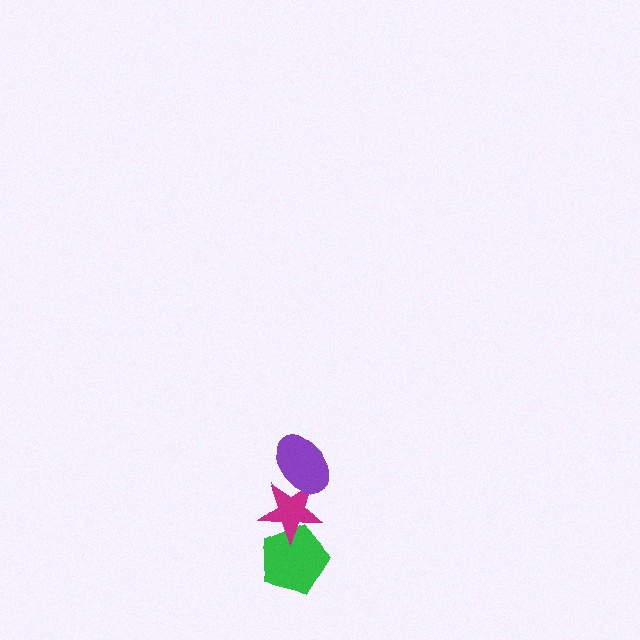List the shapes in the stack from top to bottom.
From top to bottom: the purple ellipse, the magenta star, the green pentagon.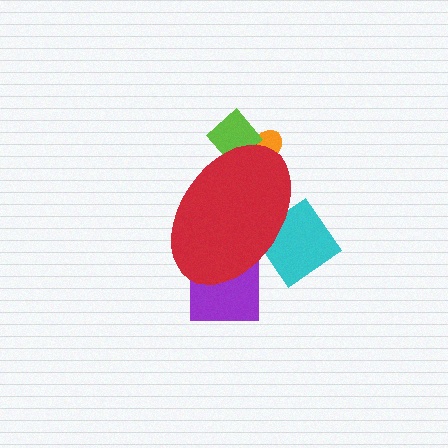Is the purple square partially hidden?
Yes, the purple square is partially hidden behind the red ellipse.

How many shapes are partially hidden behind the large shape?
4 shapes are partially hidden.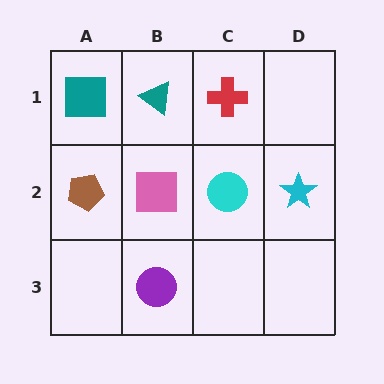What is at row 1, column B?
A teal triangle.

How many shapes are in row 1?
3 shapes.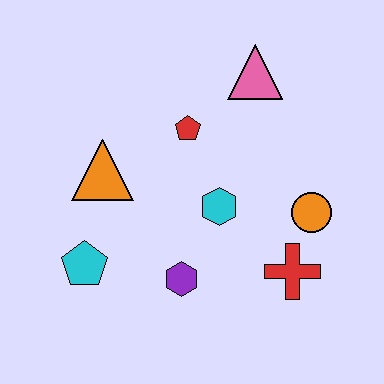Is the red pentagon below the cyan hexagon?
No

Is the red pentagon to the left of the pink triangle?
Yes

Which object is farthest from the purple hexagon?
The pink triangle is farthest from the purple hexagon.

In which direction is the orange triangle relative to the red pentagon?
The orange triangle is to the left of the red pentagon.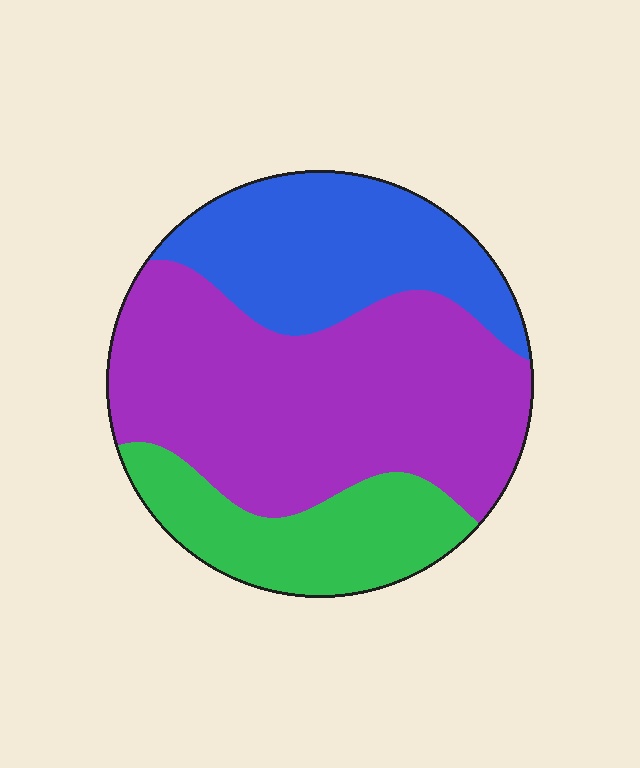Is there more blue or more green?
Blue.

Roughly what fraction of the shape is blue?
Blue takes up between a sixth and a third of the shape.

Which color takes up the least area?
Green, at roughly 20%.